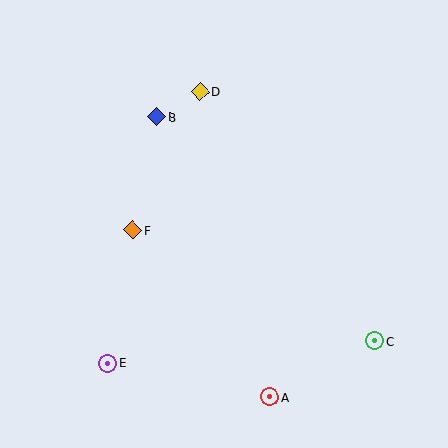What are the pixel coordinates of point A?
Point A is at (270, 397).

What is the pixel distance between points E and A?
The distance between E and A is 166 pixels.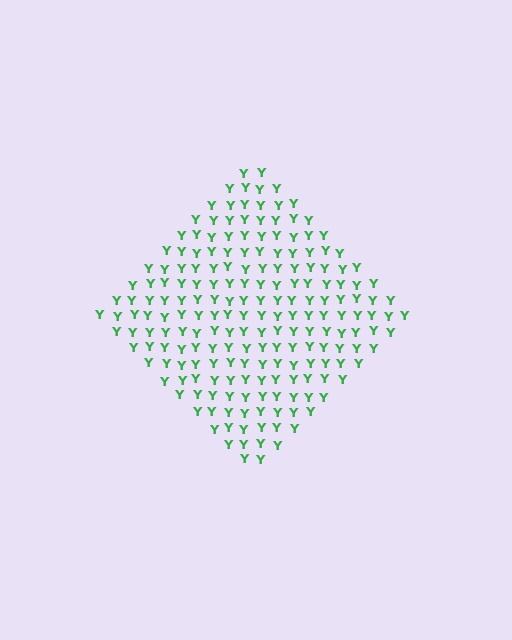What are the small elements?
The small elements are letter Y's.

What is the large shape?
The large shape is a diamond.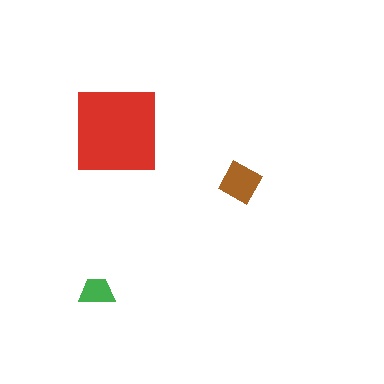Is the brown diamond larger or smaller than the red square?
Smaller.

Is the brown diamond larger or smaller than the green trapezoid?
Larger.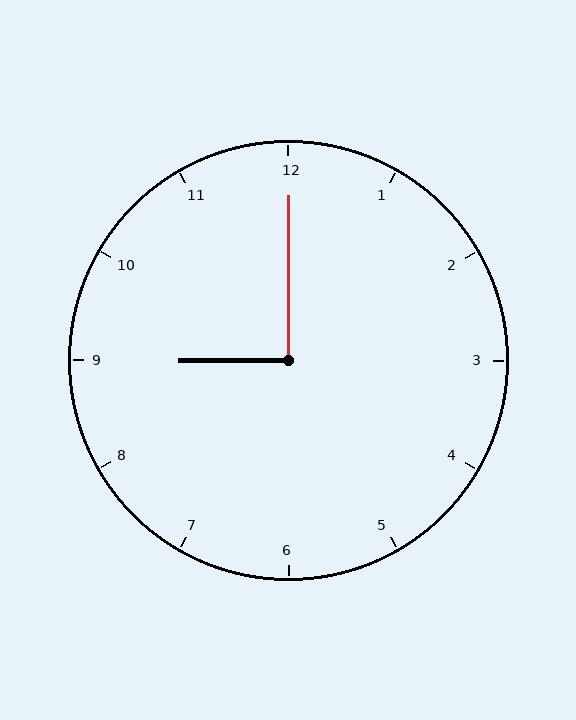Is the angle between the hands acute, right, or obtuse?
It is right.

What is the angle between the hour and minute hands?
Approximately 90 degrees.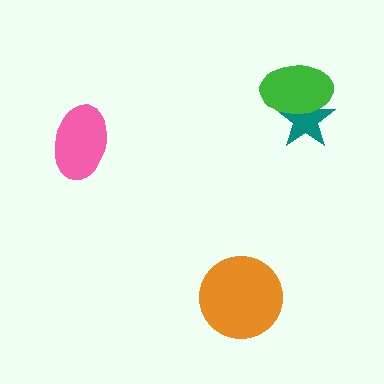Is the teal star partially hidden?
Yes, it is partially covered by another shape.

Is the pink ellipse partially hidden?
No, no other shape covers it.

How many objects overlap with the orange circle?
0 objects overlap with the orange circle.